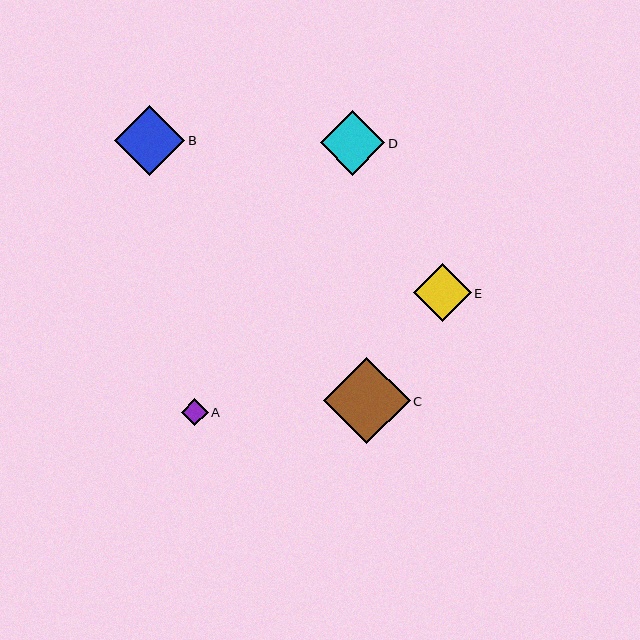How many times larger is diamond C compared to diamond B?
Diamond C is approximately 1.2 times the size of diamond B.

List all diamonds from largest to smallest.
From largest to smallest: C, B, D, E, A.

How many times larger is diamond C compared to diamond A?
Diamond C is approximately 3.2 times the size of diamond A.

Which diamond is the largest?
Diamond C is the largest with a size of approximately 87 pixels.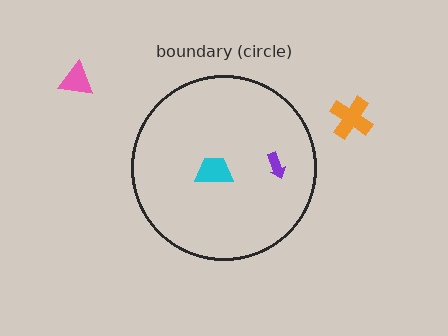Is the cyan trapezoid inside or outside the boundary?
Inside.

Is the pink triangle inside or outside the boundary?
Outside.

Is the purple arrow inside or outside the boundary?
Inside.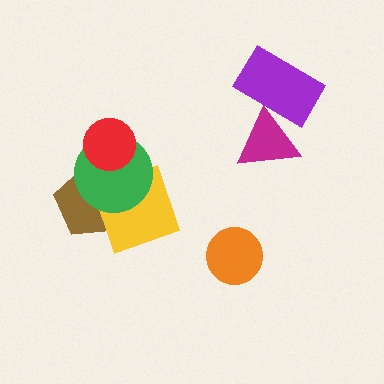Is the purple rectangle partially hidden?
Yes, it is partially covered by another shape.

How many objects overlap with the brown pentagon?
2 objects overlap with the brown pentagon.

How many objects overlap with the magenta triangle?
1 object overlaps with the magenta triangle.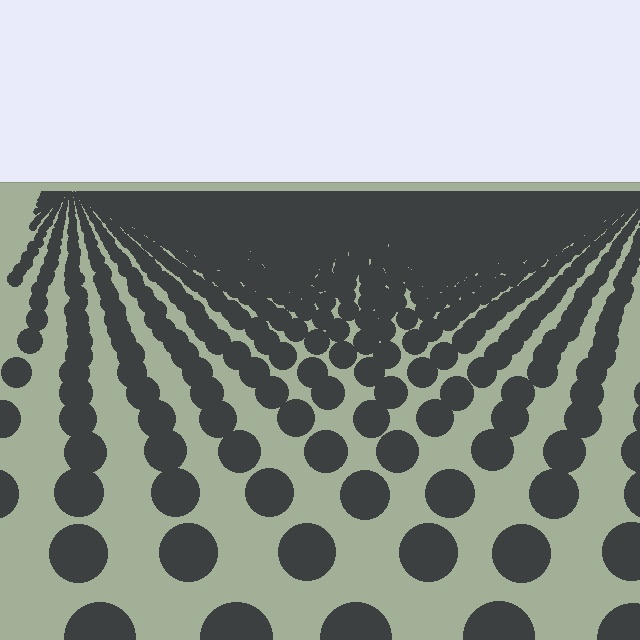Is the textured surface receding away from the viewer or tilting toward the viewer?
The surface is receding away from the viewer. Texture elements get smaller and denser toward the top.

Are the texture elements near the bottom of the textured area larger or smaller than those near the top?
Larger. Near the bottom, elements are closer to the viewer and appear at a bigger on-screen size.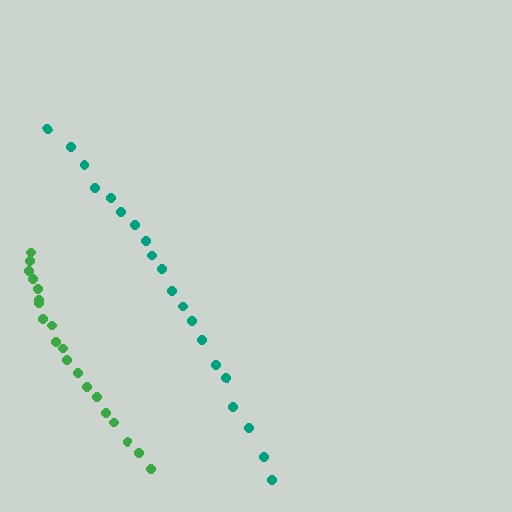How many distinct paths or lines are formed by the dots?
There are 2 distinct paths.